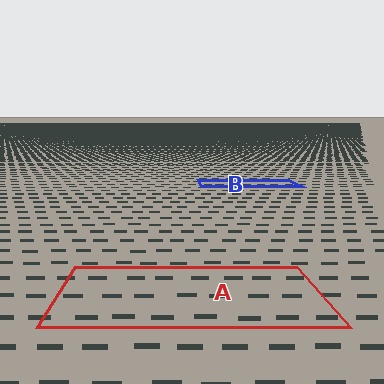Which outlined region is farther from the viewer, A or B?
Region B is farther from the viewer — the texture elements inside it appear smaller and more densely packed.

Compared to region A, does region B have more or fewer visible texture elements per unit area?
Region B has more texture elements per unit area — they are packed more densely because it is farther away.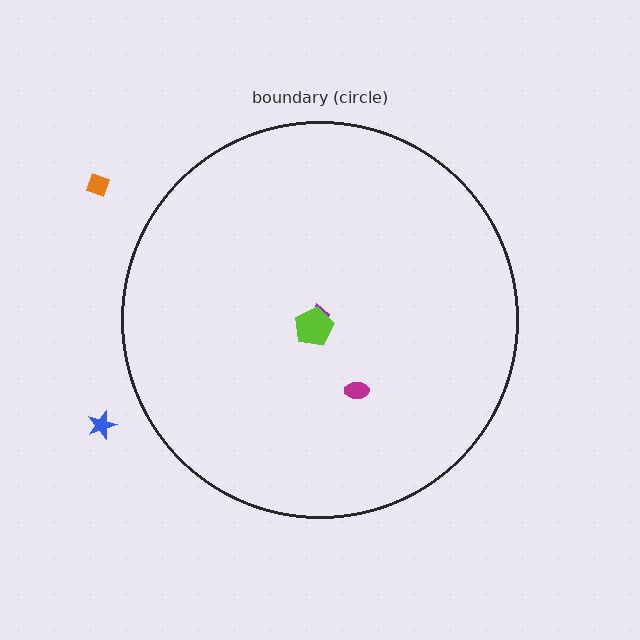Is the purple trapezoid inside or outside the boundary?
Inside.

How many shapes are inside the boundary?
3 inside, 2 outside.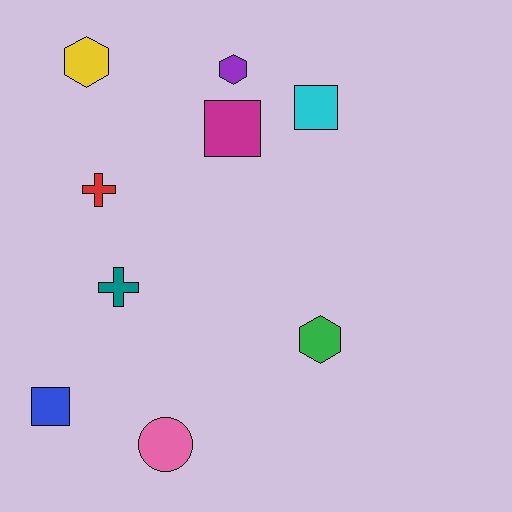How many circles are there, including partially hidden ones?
There is 1 circle.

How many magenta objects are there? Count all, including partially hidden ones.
There is 1 magenta object.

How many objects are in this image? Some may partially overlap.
There are 9 objects.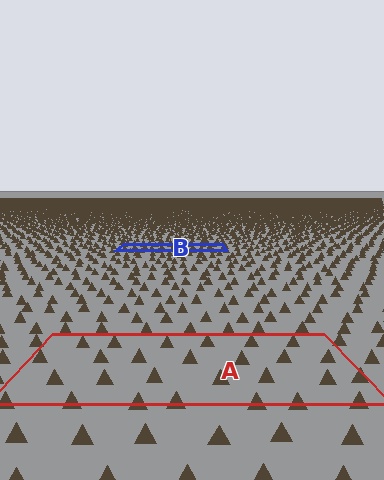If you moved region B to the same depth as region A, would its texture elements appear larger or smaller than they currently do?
They would appear larger. At a closer depth, the same texture elements are projected at a bigger on-screen size.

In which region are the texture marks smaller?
The texture marks are smaller in region B, because it is farther away.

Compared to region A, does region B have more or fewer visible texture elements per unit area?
Region B has more texture elements per unit area — they are packed more densely because it is farther away.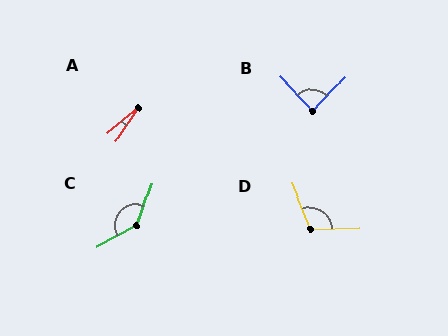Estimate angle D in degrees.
Approximately 110 degrees.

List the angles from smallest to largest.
A (17°), B (87°), D (110°), C (138°).